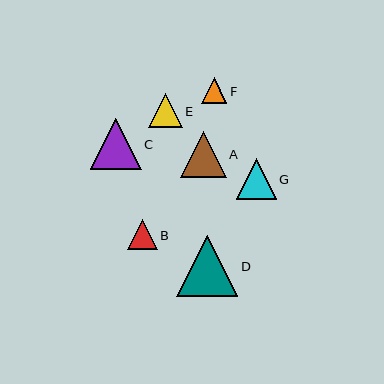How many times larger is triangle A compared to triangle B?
Triangle A is approximately 1.5 times the size of triangle B.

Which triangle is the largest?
Triangle D is the largest with a size of approximately 62 pixels.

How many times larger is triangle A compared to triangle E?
Triangle A is approximately 1.4 times the size of triangle E.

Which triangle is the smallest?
Triangle F is the smallest with a size of approximately 25 pixels.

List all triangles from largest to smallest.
From largest to smallest: D, C, A, G, E, B, F.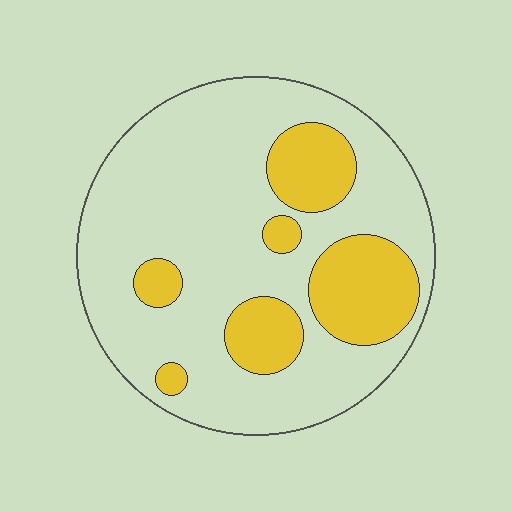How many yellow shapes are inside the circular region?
6.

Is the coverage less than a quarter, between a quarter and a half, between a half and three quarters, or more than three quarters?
Less than a quarter.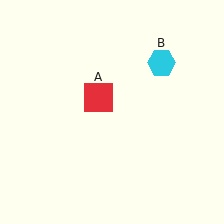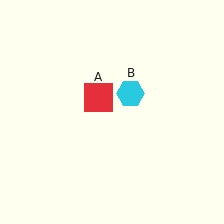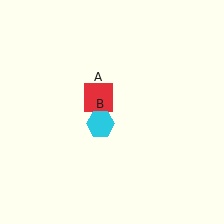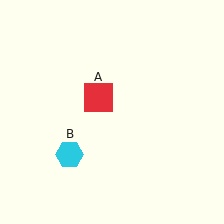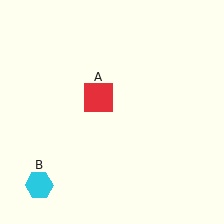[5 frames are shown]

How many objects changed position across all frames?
1 object changed position: cyan hexagon (object B).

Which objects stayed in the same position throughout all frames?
Red square (object A) remained stationary.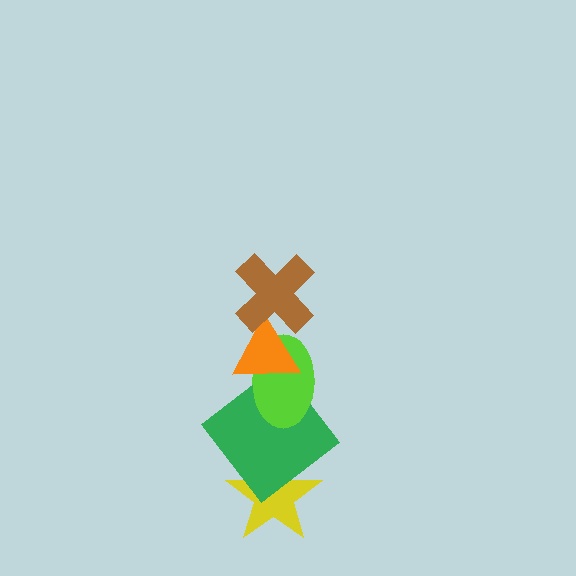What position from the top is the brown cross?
The brown cross is 1st from the top.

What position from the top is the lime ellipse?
The lime ellipse is 3rd from the top.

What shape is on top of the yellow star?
The green diamond is on top of the yellow star.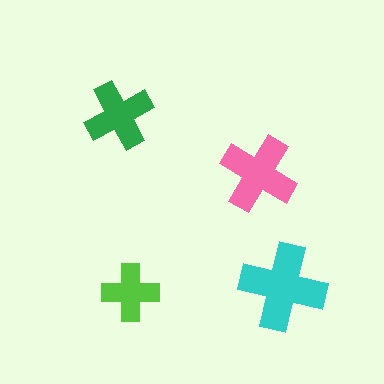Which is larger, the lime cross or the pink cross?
The pink one.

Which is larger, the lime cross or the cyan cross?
The cyan one.